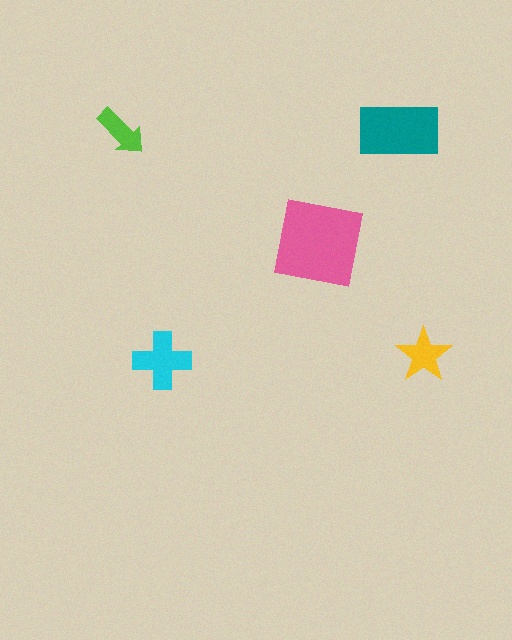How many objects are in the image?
There are 5 objects in the image.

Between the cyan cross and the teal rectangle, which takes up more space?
The teal rectangle.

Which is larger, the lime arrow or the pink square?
The pink square.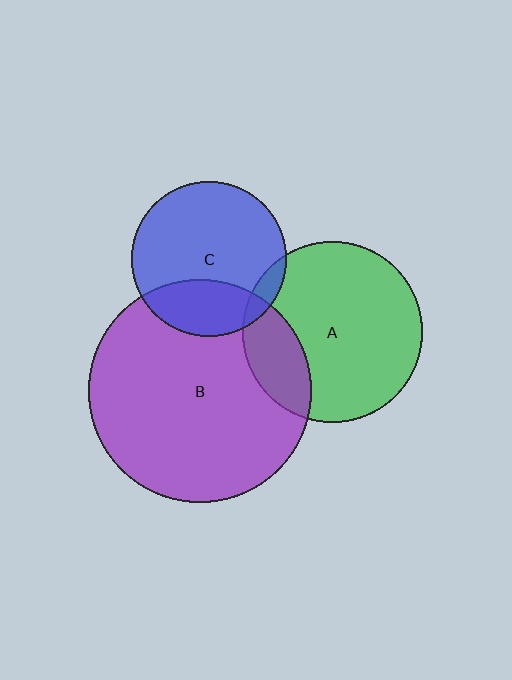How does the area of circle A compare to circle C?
Approximately 1.4 times.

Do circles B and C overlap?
Yes.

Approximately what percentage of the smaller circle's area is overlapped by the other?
Approximately 25%.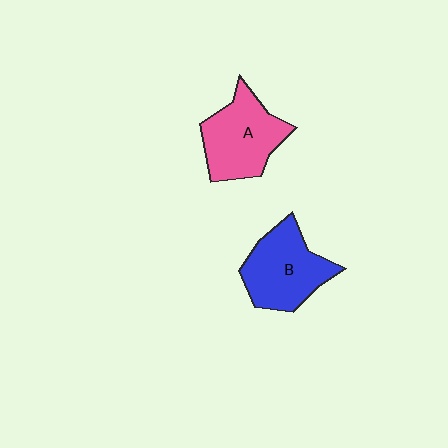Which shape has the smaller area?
Shape A (pink).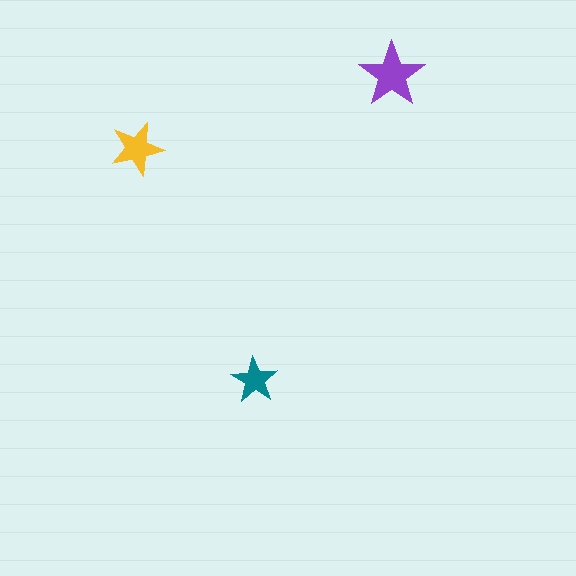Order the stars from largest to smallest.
the purple one, the yellow one, the teal one.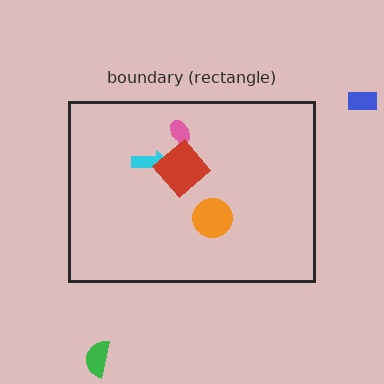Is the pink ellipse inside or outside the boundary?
Inside.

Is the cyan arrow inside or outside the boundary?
Inside.